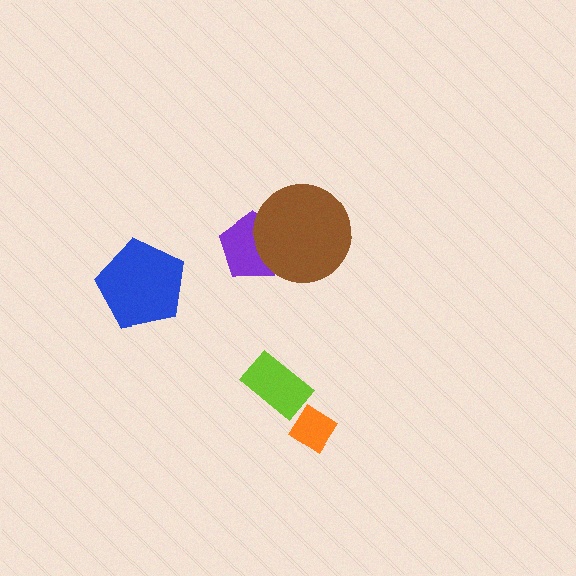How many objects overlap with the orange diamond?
0 objects overlap with the orange diamond.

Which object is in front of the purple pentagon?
The brown circle is in front of the purple pentagon.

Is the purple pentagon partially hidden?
Yes, it is partially covered by another shape.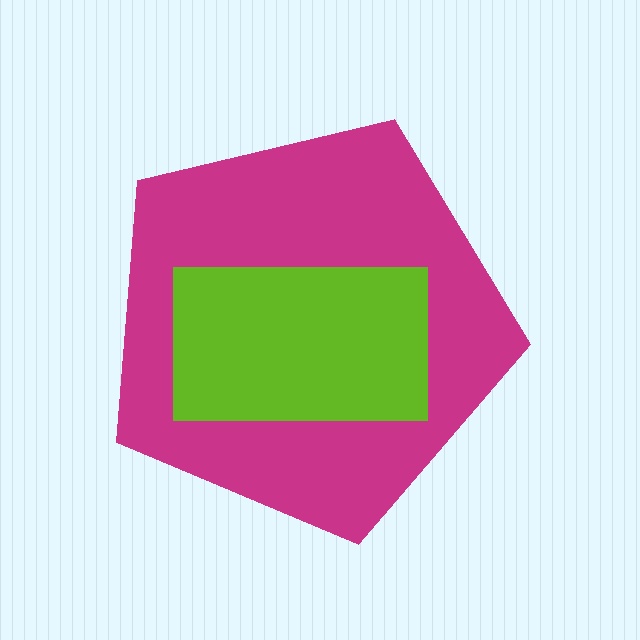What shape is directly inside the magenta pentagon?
The lime rectangle.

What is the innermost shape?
The lime rectangle.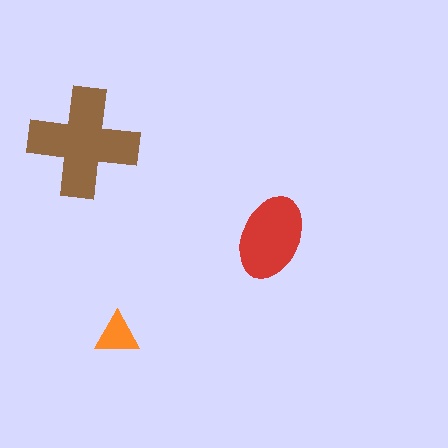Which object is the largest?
The brown cross.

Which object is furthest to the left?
The brown cross is leftmost.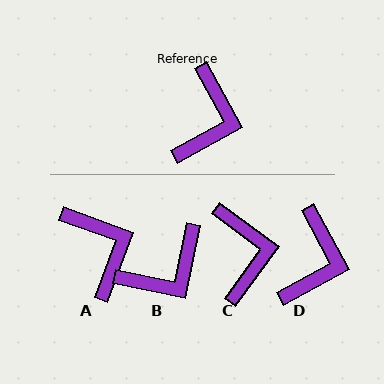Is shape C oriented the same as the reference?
No, it is off by about 25 degrees.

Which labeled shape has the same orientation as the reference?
D.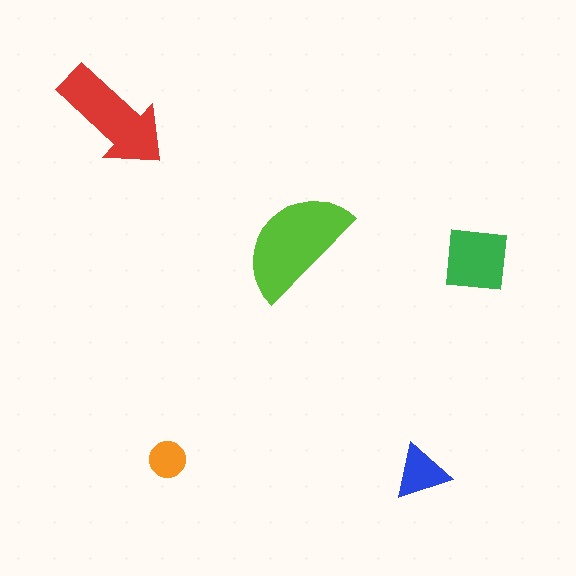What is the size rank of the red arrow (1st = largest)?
2nd.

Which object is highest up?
The red arrow is topmost.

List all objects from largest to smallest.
The lime semicircle, the red arrow, the green square, the blue triangle, the orange circle.